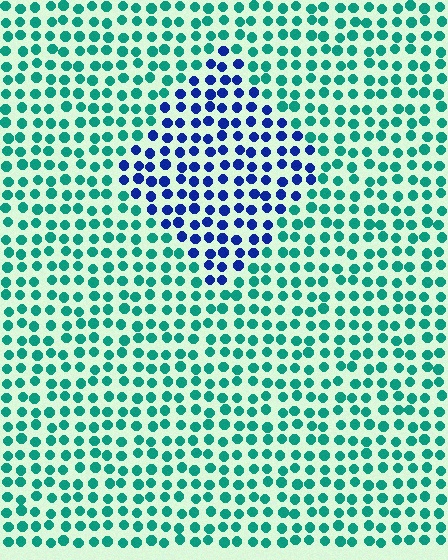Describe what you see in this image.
The image is filled with small teal elements in a uniform arrangement. A diamond-shaped region is visible where the elements are tinted to a slightly different hue, forming a subtle color boundary.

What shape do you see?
I see a diamond.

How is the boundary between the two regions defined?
The boundary is defined purely by a slight shift in hue (about 61 degrees). Spacing, size, and orientation are identical on both sides.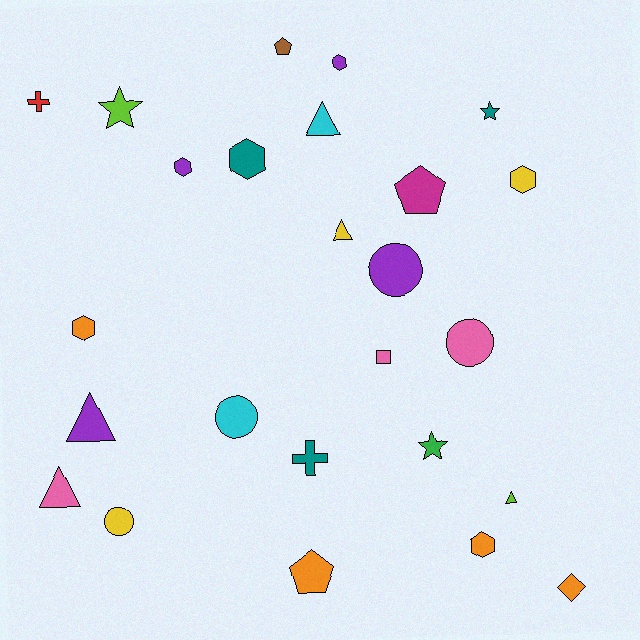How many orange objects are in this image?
There are 4 orange objects.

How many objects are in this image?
There are 25 objects.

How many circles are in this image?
There are 4 circles.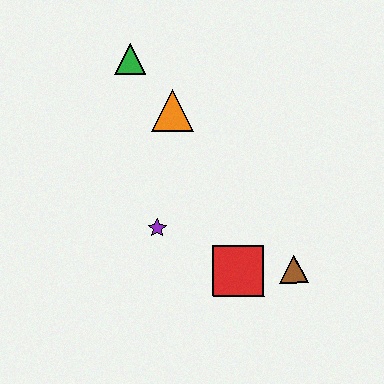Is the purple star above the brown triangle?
Yes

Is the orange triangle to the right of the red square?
No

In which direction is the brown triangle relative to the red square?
The brown triangle is to the right of the red square.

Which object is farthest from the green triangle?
The brown triangle is farthest from the green triangle.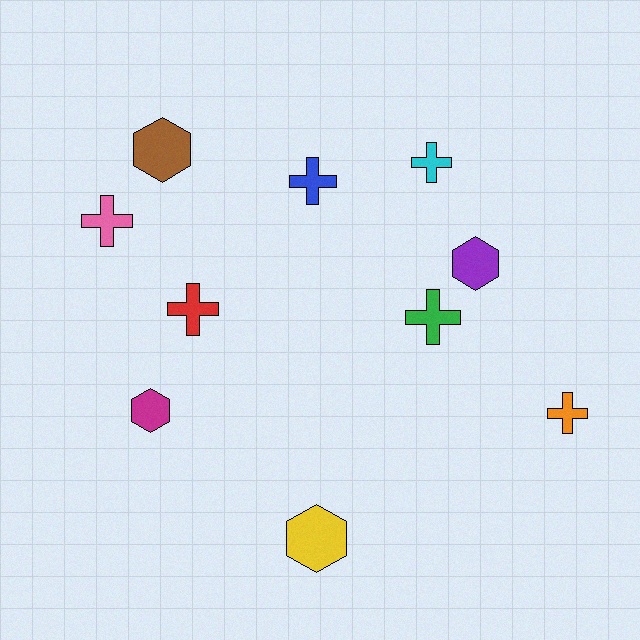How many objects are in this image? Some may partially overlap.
There are 10 objects.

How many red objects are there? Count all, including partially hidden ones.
There is 1 red object.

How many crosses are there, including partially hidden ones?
There are 6 crosses.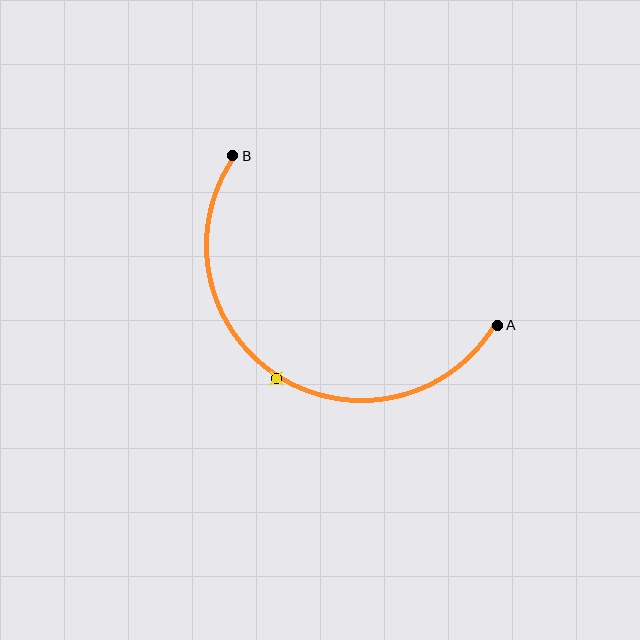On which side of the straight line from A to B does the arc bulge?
The arc bulges below the straight line connecting A and B.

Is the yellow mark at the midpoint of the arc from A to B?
Yes. The yellow mark lies on the arc at equal arc-length from both A and B — it is the arc midpoint.